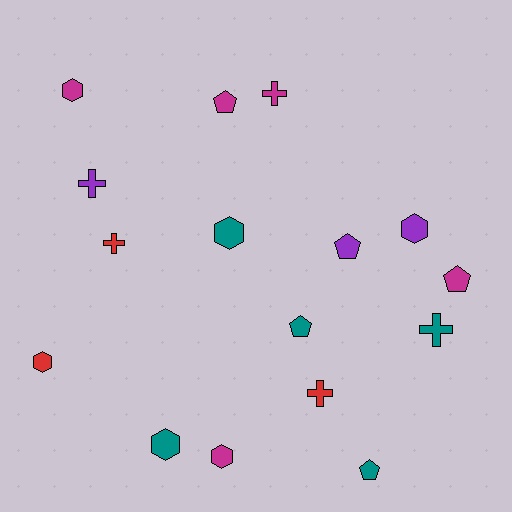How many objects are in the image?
There are 16 objects.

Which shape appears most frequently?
Hexagon, with 6 objects.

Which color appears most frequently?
Teal, with 5 objects.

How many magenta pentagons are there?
There are 2 magenta pentagons.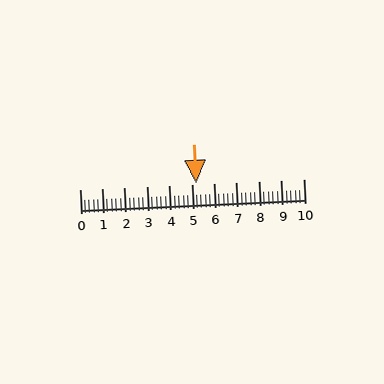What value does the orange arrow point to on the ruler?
The orange arrow points to approximately 5.2.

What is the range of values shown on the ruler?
The ruler shows values from 0 to 10.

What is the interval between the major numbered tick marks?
The major tick marks are spaced 1 units apart.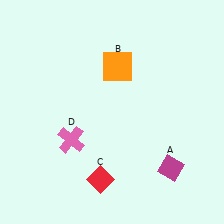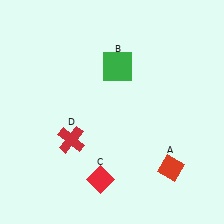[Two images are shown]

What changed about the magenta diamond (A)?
In Image 1, A is magenta. In Image 2, it changed to red.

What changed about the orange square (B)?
In Image 1, B is orange. In Image 2, it changed to green.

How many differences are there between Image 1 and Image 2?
There are 3 differences between the two images.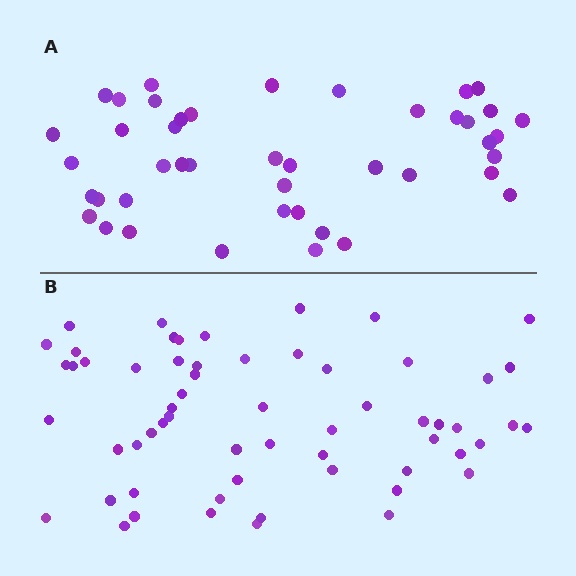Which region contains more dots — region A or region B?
Region B (the bottom region) has more dots.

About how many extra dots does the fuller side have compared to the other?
Region B has approximately 15 more dots than region A.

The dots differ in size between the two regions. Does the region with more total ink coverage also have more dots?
No. Region A has more total ink coverage because its dots are larger, but region B actually contains more individual dots. Total area can be misleading — the number of items is what matters here.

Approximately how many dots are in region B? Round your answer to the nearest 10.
About 60 dots.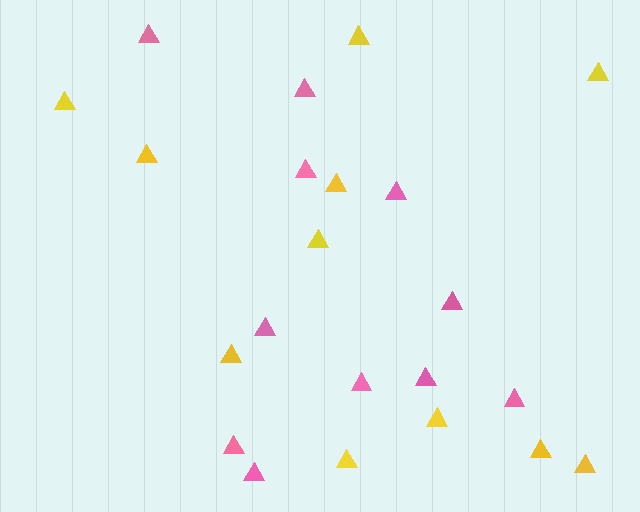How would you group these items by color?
There are 2 groups: one group of yellow triangles (11) and one group of pink triangles (11).